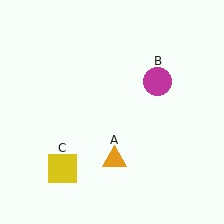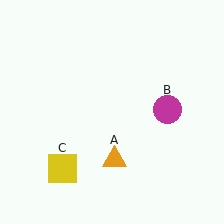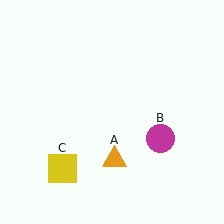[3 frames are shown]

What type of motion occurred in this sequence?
The magenta circle (object B) rotated clockwise around the center of the scene.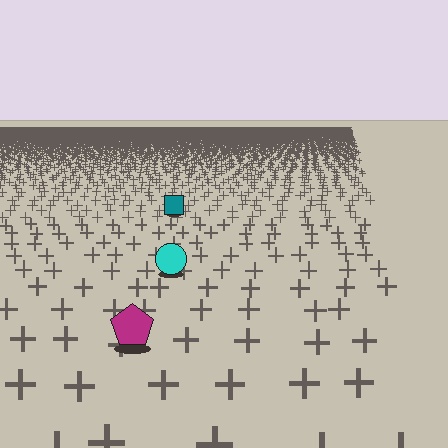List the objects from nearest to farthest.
From nearest to farthest: the magenta pentagon, the cyan circle, the teal square.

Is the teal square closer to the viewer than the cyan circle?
No. The cyan circle is closer — you can tell from the texture gradient: the ground texture is coarser near it.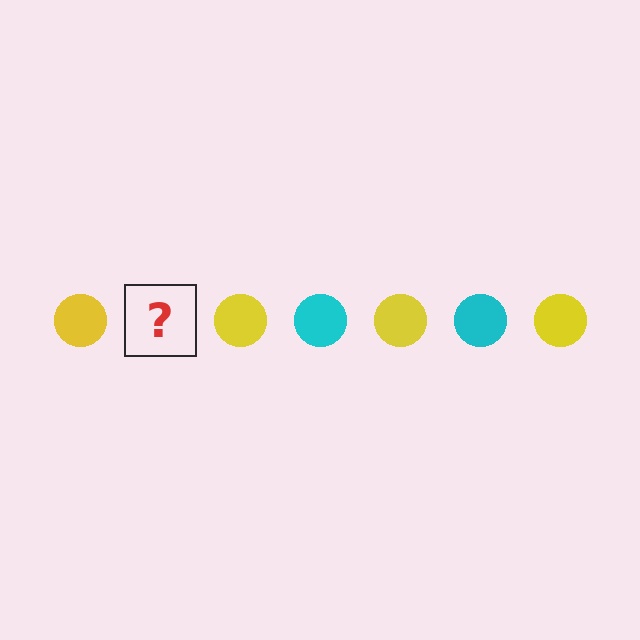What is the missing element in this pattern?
The missing element is a cyan circle.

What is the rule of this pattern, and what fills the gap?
The rule is that the pattern cycles through yellow, cyan circles. The gap should be filled with a cyan circle.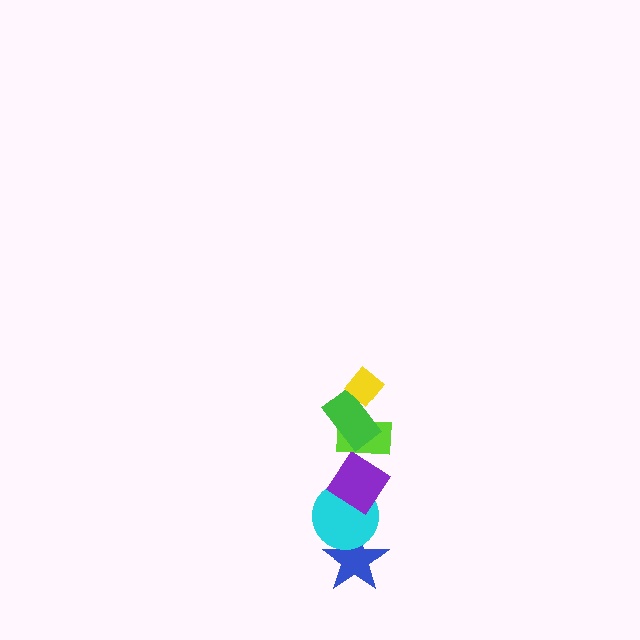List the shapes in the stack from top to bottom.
From top to bottom: the yellow diamond, the green rectangle, the lime rectangle, the purple diamond, the cyan circle, the blue star.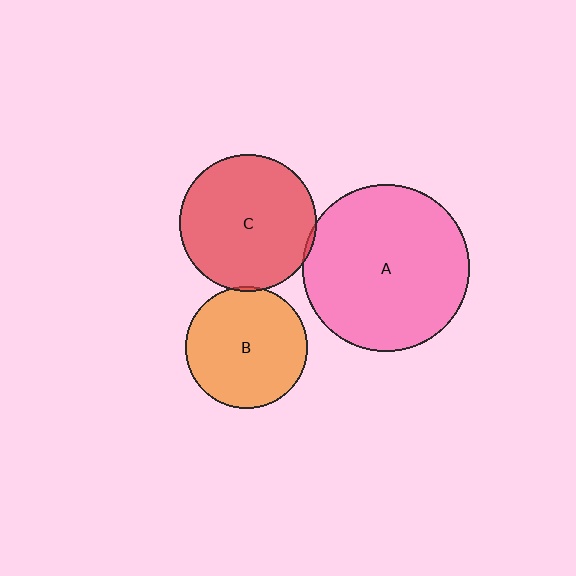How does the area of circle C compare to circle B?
Approximately 1.2 times.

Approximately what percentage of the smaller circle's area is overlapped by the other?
Approximately 5%.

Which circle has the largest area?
Circle A (pink).